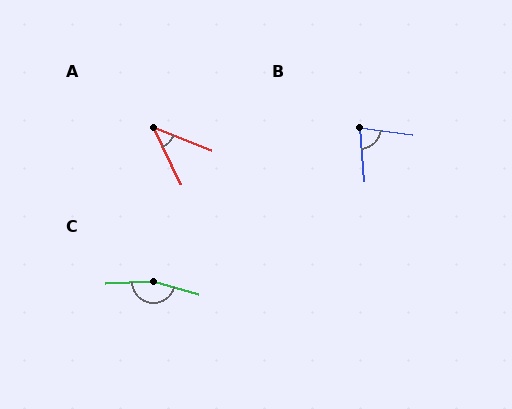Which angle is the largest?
C, at approximately 161 degrees.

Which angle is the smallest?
A, at approximately 42 degrees.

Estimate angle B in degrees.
Approximately 78 degrees.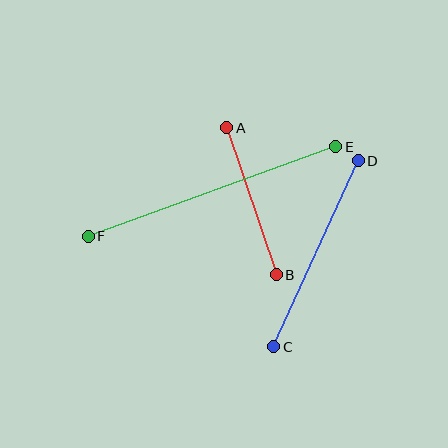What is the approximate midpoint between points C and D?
The midpoint is at approximately (316, 254) pixels.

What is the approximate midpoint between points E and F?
The midpoint is at approximately (212, 192) pixels.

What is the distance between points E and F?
The distance is approximately 263 pixels.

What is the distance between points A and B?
The distance is approximately 155 pixels.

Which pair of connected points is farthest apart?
Points E and F are farthest apart.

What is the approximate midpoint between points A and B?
The midpoint is at approximately (251, 201) pixels.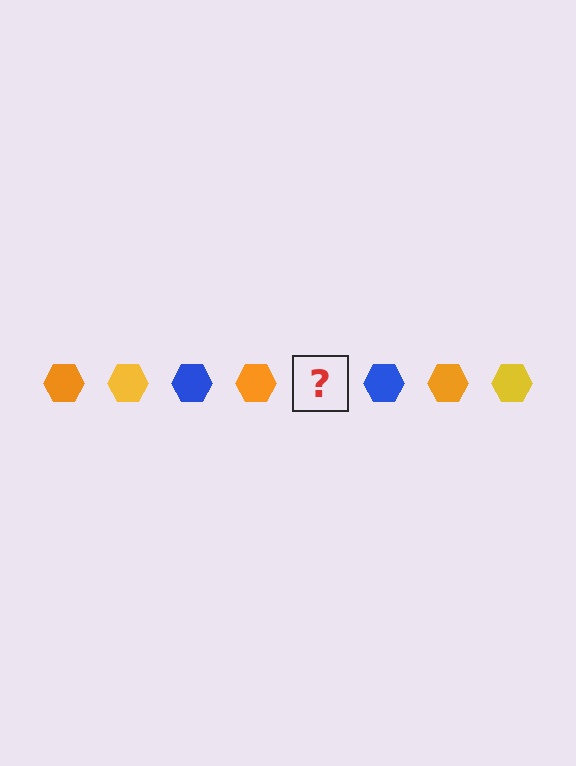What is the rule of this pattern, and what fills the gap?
The rule is that the pattern cycles through orange, yellow, blue hexagons. The gap should be filled with a yellow hexagon.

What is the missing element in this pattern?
The missing element is a yellow hexagon.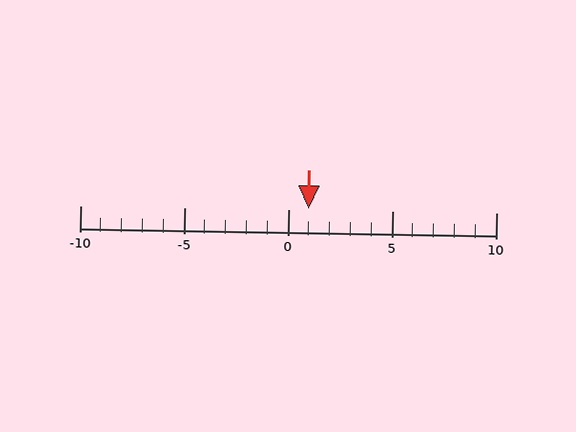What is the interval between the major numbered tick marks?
The major tick marks are spaced 5 units apart.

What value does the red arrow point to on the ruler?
The red arrow points to approximately 1.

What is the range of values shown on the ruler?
The ruler shows values from -10 to 10.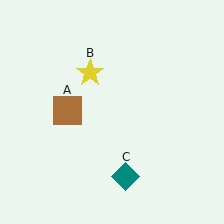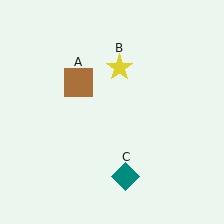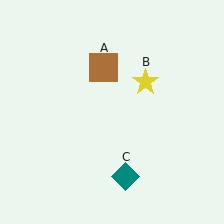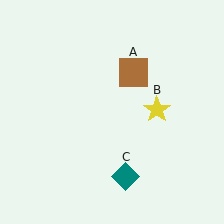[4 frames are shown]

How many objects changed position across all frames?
2 objects changed position: brown square (object A), yellow star (object B).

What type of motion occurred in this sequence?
The brown square (object A), yellow star (object B) rotated clockwise around the center of the scene.